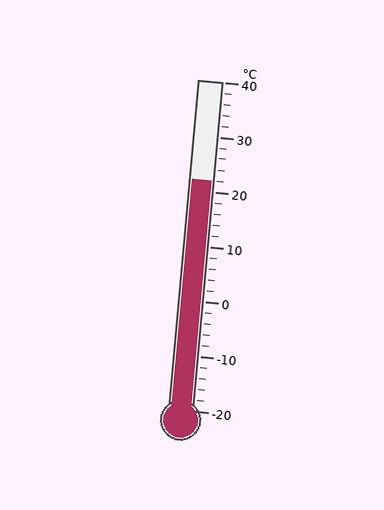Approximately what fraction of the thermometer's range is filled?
The thermometer is filled to approximately 70% of its range.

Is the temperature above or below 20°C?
The temperature is above 20°C.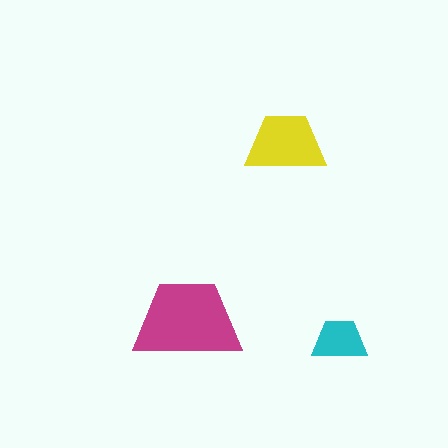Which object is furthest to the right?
The cyan trapezoid is rightmost.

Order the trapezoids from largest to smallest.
the magenta one, the yellow one, the cyan one.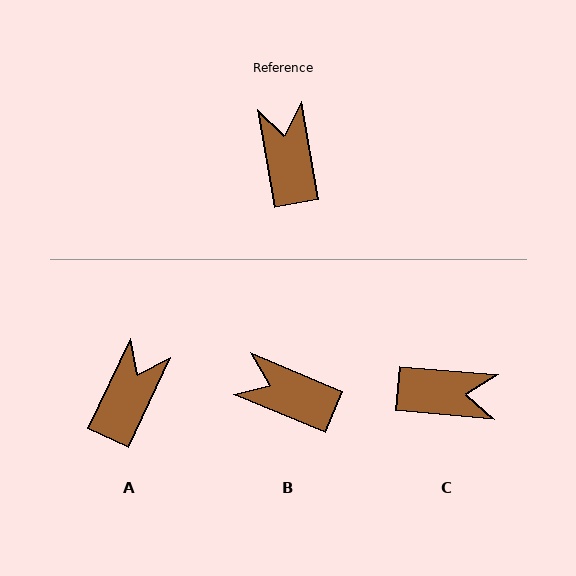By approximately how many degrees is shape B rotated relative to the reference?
Approximately 57 degrees counter-clockwise.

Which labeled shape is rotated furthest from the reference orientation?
C, about 105 degrees away.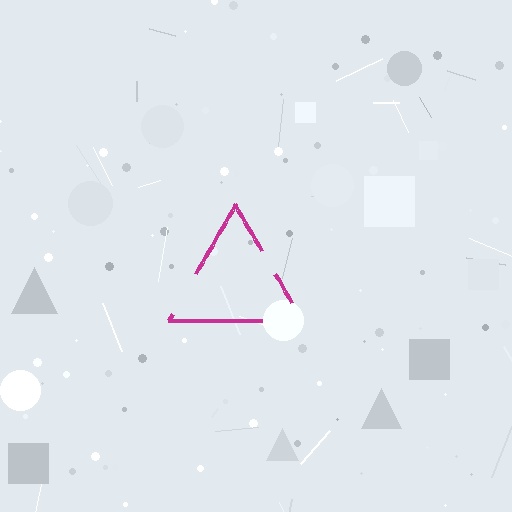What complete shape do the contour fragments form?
The contour fragments form a triangle.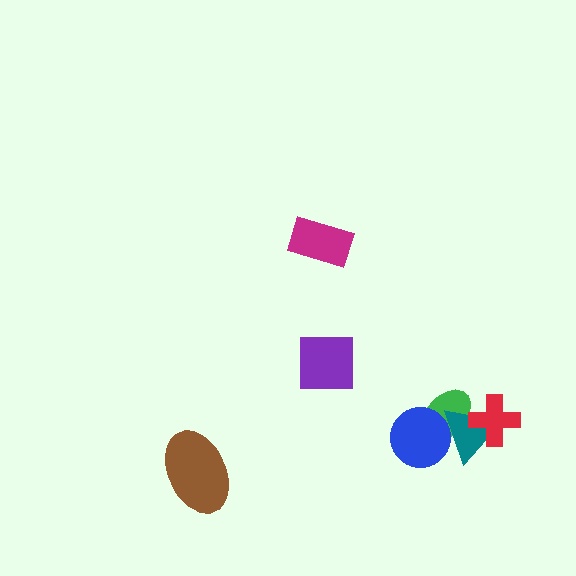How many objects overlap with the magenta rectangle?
0 objects overlap with the magenta rectangle.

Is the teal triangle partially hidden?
Yes, it is partially covered by another shape.